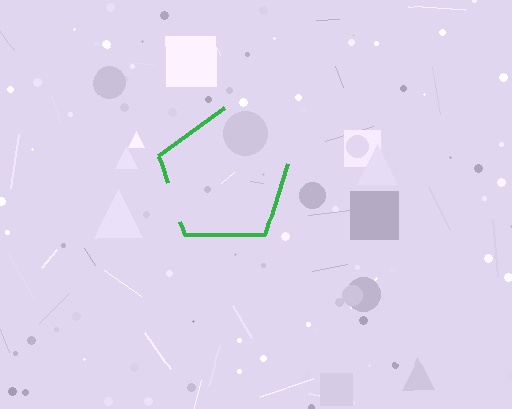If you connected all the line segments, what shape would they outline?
They would outline a pentagon.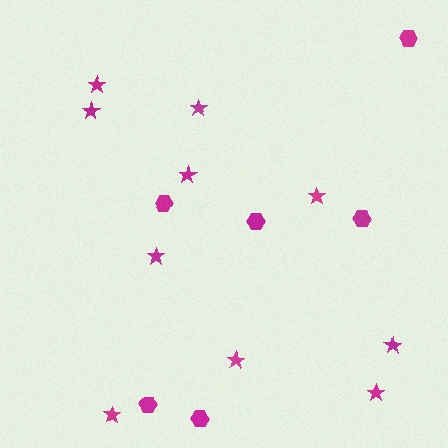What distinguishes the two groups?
There are 2 groups: one group of stars (10) and one group of hexagons (6).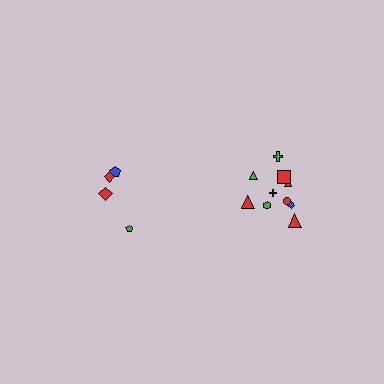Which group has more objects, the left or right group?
The right group.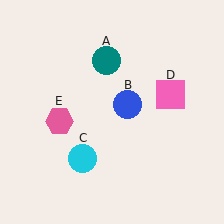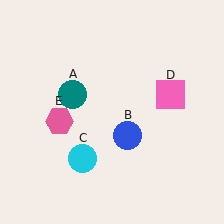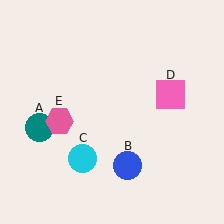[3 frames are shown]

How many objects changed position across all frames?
2 objects changed position: teal circle (object A), blue circle (object B).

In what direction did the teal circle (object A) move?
The teal circle (object A) moved down and to the left.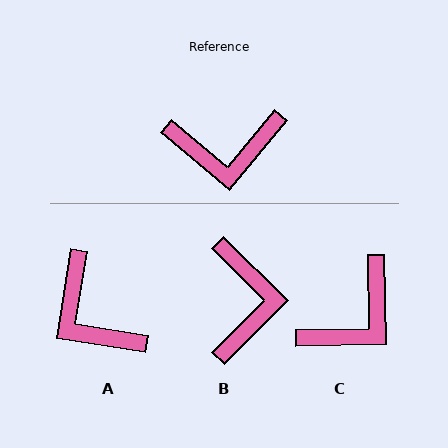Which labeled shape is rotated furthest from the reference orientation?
B, about 85 degrees away.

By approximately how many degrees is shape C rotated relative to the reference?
Approximately 41 degrees counter-clockwise.